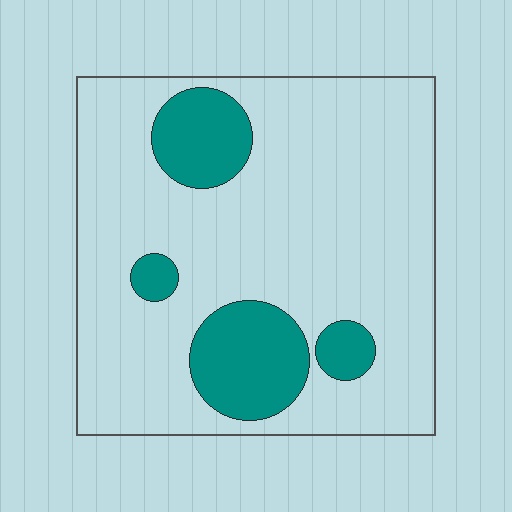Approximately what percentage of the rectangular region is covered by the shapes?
Approximately 20%.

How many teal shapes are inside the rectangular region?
4.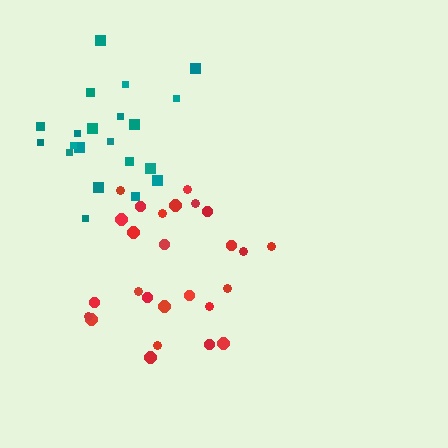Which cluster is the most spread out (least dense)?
Teal.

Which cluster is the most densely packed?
Red.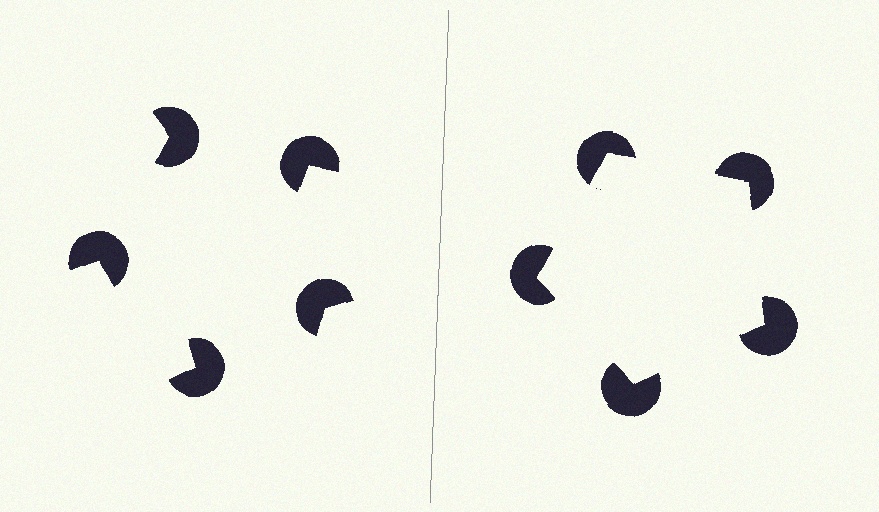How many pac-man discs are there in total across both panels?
10 — 5 on each side.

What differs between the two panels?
The pac-man discs are positioned identically on both sides; only the wedge orientations differ. On the right they align to a pentagon; on the left they are misaligned.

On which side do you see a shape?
An illusory pentagon appears on the right side. On the left side the wedge cuts are rotated, so no coherent shape forms.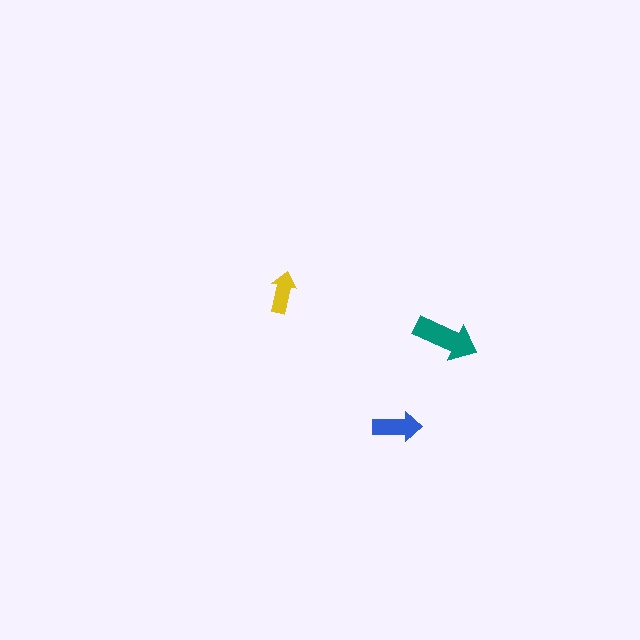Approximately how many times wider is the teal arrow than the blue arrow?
About 1.5 times wider.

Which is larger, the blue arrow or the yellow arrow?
The blue one.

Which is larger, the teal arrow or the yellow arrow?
The teal one.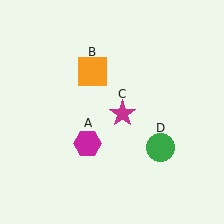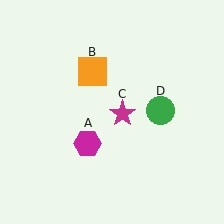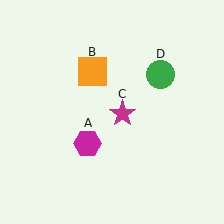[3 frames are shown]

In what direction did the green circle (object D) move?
The green circle (object D) moved up.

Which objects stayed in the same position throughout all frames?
Magenta hexagon (object A) and orange square (object B) and magenta star (object C) remained stationary.